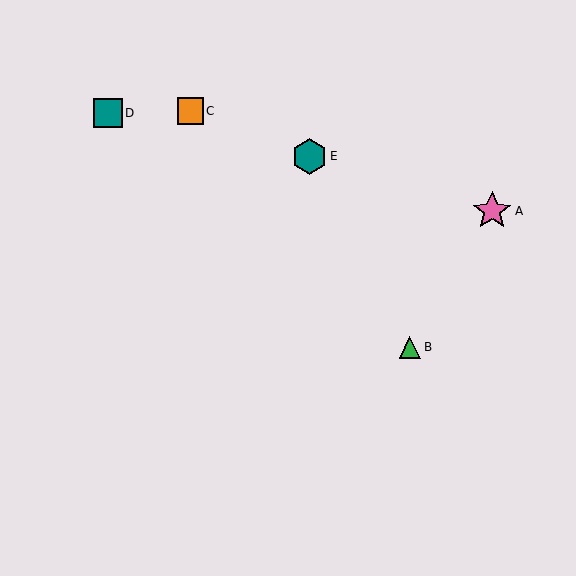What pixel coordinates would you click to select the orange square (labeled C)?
Click at (190, 111) to select the orange square C.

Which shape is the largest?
The pink star (labeled A) is the largest.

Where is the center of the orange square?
The center of the orange square is at (190, 111).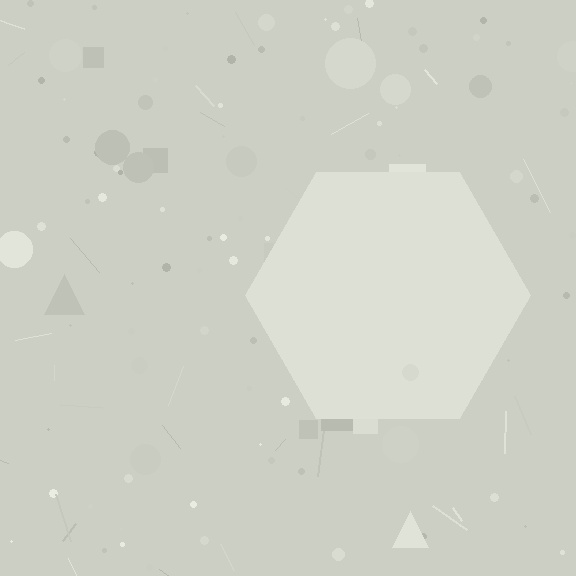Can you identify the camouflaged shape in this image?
The camouflaged shape is a hexagon.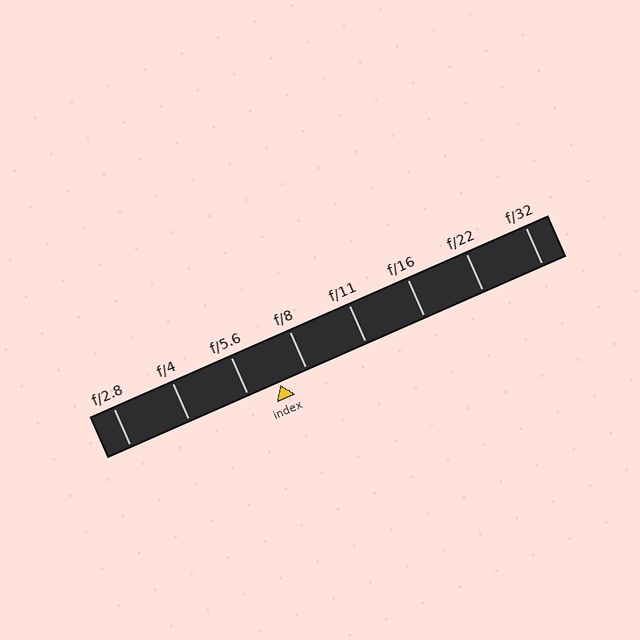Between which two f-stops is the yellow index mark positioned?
The index mark is between f/5.6 and f/8.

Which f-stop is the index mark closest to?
The index mark is closest to f/8.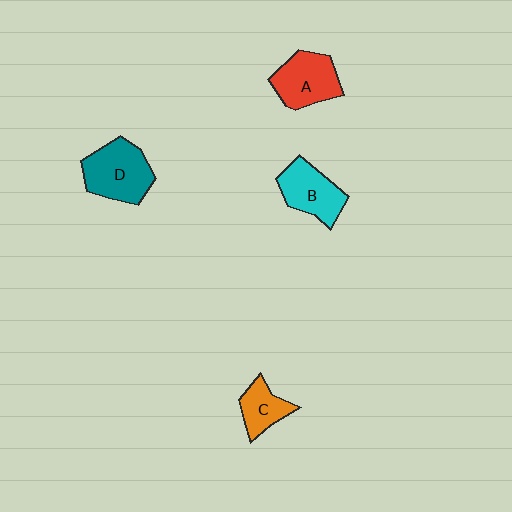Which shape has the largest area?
Shape D (teal).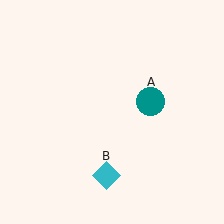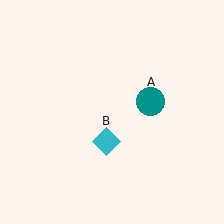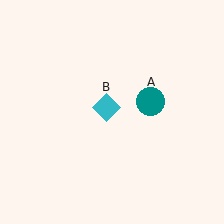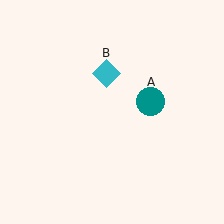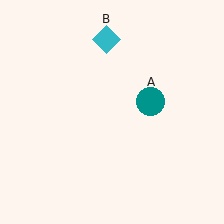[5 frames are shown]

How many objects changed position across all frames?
1 object changed position: cyan diamond (object B).